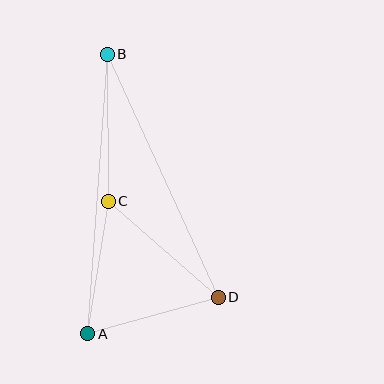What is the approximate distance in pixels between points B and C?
The distance between B and C is approximately 147 pixels.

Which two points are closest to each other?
Points A and C are closest to each other.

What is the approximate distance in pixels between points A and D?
The distance between A and D is approximately 135 pixels.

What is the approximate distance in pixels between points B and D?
The distance between B and D is approximately 267 pixels.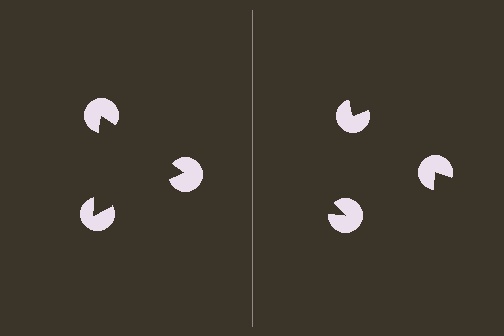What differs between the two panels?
The pac-man discs are positioned identically on both sides; only the wedge orientations differ. On the left they align to a triangle; on the right they are misaligned.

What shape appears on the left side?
An illusory triangle.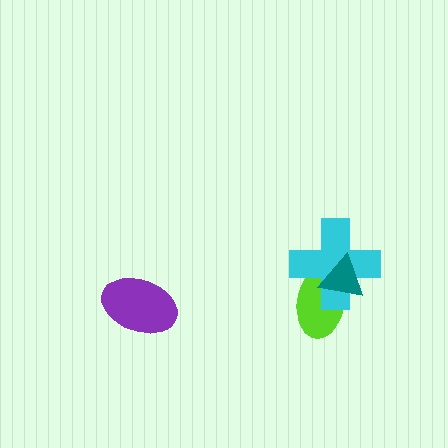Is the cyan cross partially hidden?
Yes, it is partially covered by another shape.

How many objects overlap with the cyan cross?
2 objects overlap with the cyan cross.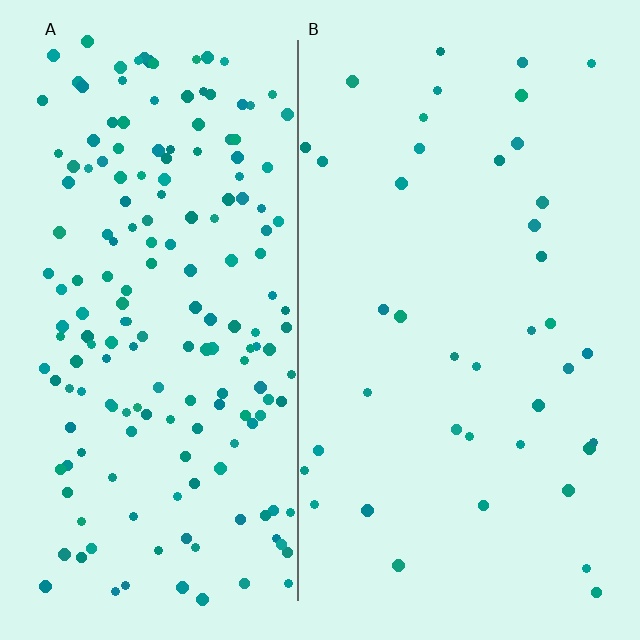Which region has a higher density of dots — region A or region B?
A (the left).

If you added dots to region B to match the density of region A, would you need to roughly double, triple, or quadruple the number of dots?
Approximately quadruple.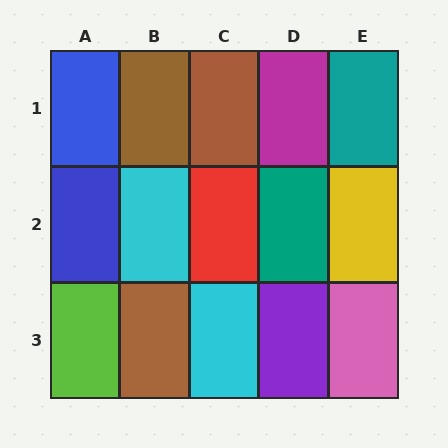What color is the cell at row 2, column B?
Cyan.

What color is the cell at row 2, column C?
Red.